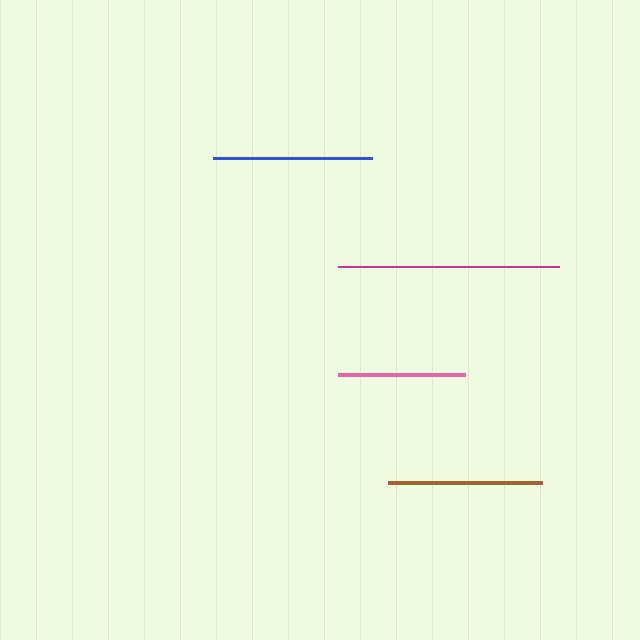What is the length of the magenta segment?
The magenta segment is approximately 221 pixels long.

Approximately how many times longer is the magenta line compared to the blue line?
The magenta line is approximately 1.4 times the length of the blue line.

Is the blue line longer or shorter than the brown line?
The blue line is longer than the brown line.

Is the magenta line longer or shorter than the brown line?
The magenta line is longer than the brown line.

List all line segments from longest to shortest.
From longest to shortest: magenta, blue, brown, pink.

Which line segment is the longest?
The magenta line is the longest at approximately 221 pixels.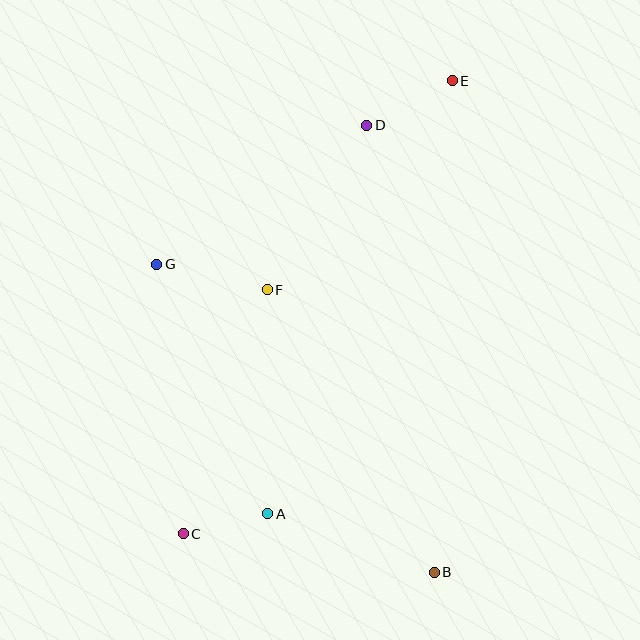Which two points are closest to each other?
Points A and C are closest to each other.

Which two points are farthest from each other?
Points C and E are farthest from each other.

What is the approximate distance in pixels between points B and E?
The distance between B and E is approximately 492 pixels.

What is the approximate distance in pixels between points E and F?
The distance between E and F is approximately 279 pixels.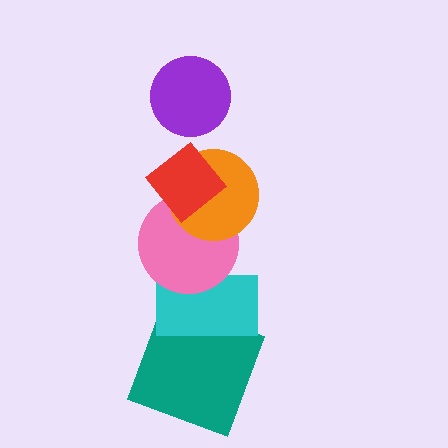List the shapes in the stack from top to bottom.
From top to bottom: the purple circle, the red diamond, the orange circle, the pink circle, the cyan rectangle, the teal square.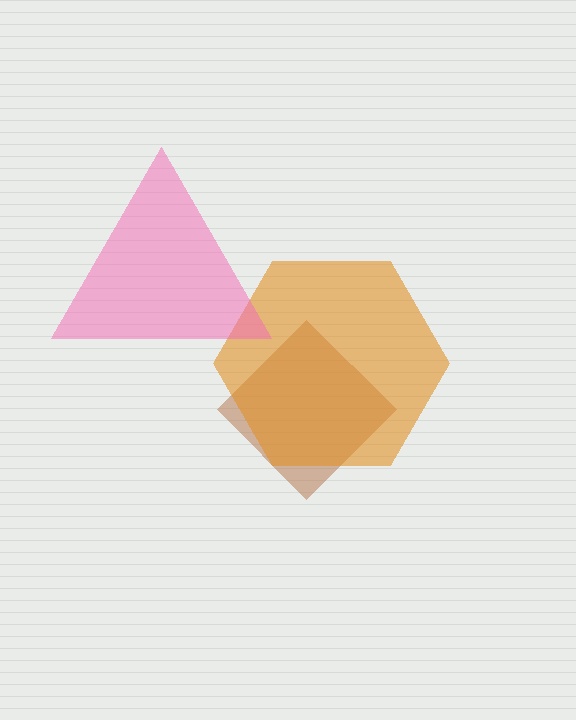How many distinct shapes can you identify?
There are 3 distinct shapes: a brown diamond, an orange hexagon, a pink triangle.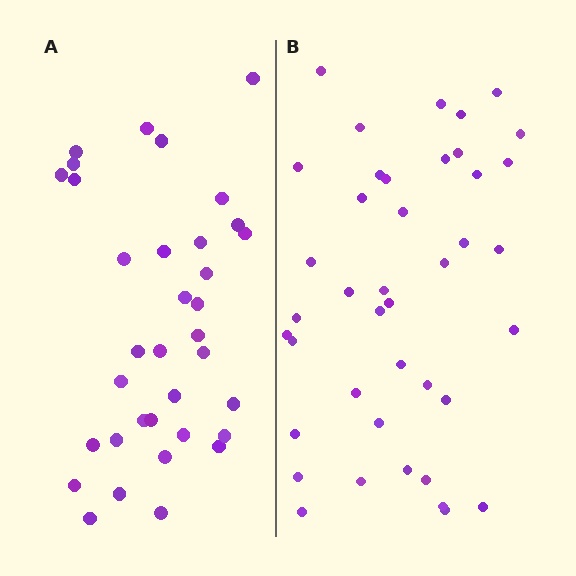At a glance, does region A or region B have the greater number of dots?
Region B (the right region) has more dots.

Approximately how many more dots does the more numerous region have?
Region B has about 6 more dots than region A.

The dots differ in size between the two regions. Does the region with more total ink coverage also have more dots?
No. Region A has more total ink coverage because its dots are larger, but region B actually contains more individual dots. Total area can be misleading — the number of items is what matters here.